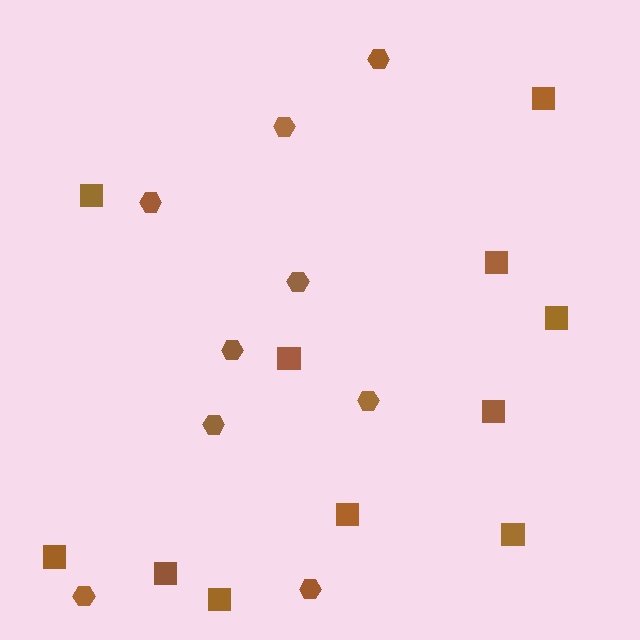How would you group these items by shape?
There are 2 groups: one group of squares (11) and one group of hexagons (9).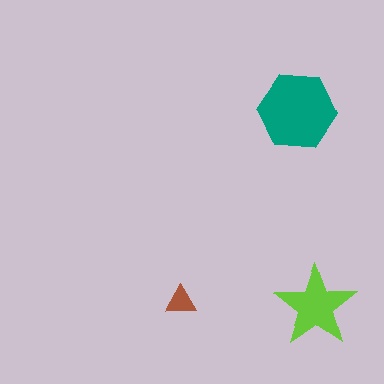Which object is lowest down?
The lime star is bottommost.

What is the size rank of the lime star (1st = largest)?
2nd.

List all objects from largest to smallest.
The teal hexagon, the lime star, the brown triangle.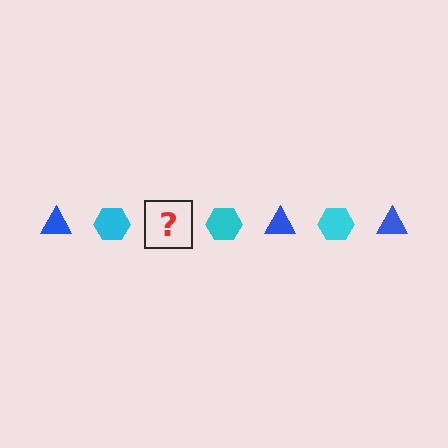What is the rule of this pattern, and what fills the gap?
The rule is that the pattern alternates between blue triangle and cyan hexagon. The gap should be filled with a blue triangle.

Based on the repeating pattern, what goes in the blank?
The blank should be a blue triangle.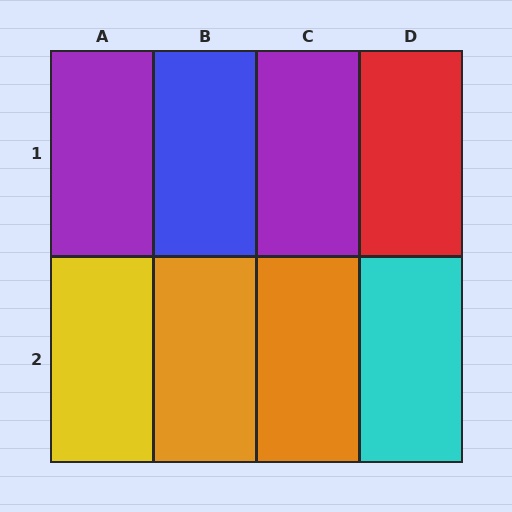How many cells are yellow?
1 cell is yellow.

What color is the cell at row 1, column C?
Purple.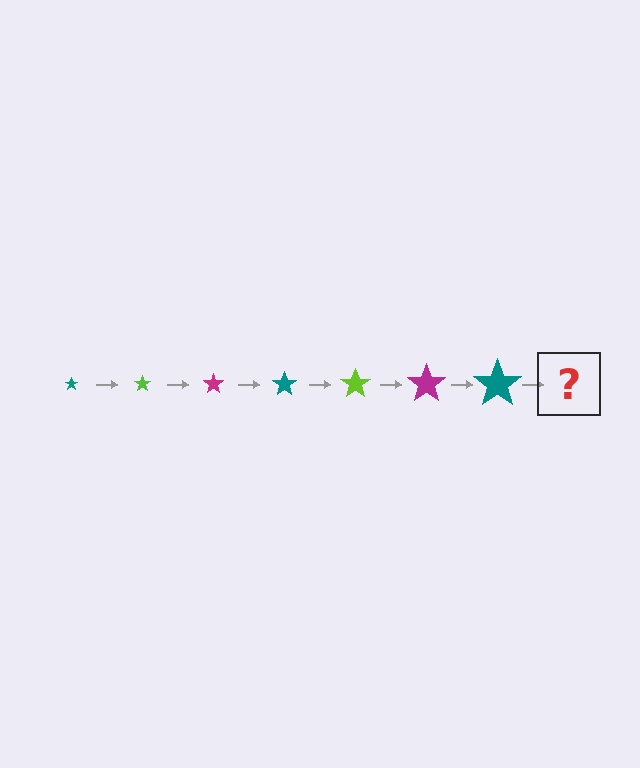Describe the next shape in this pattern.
It should be a lime star, larger than the previous one.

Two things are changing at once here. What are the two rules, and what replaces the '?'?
The two rules are that the star grows larger each step and the color cycles through teal, lime, and magenta. The '?' should be a lime star, larger than the previous one.